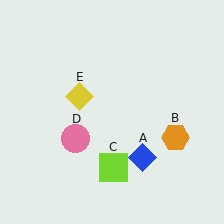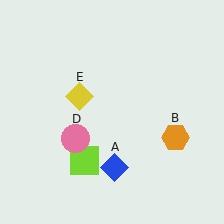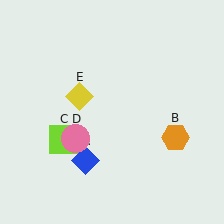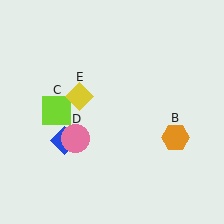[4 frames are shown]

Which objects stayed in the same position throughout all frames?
Orange hexagon (object B) and pink circle (object D) and yellow diamond (object E) remained stationary.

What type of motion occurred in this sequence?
The blue diamond (object A), lime square (object C) rotated clockwise around the center of the scene.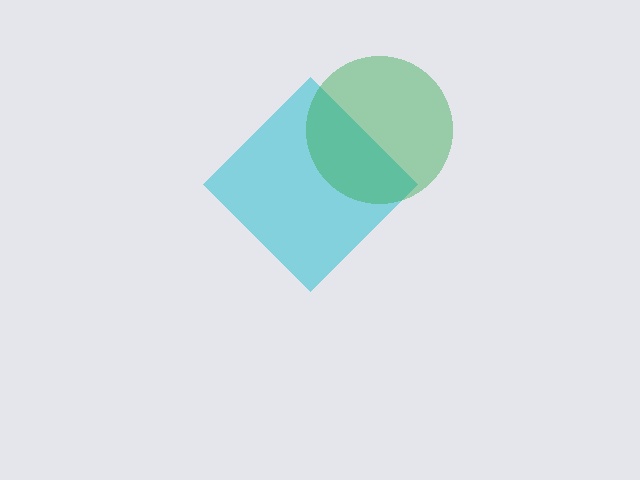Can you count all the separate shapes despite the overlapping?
Yes, there are 2 separate shapes.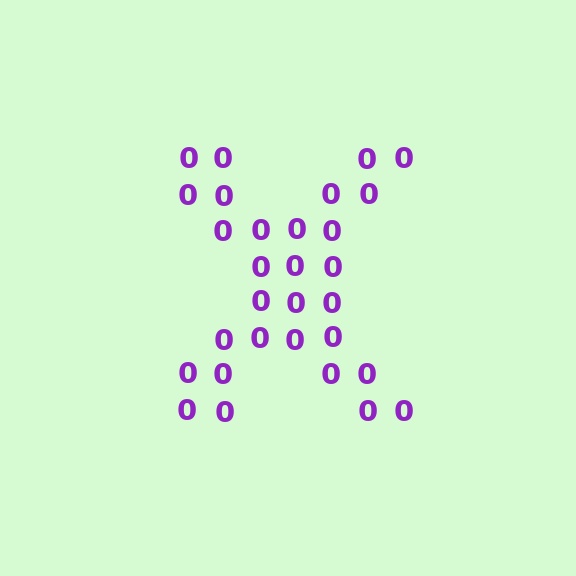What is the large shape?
The large shape is the letter X.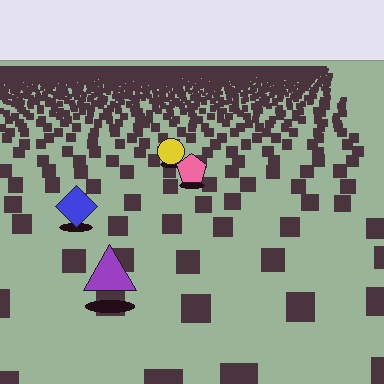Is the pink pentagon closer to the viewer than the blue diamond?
No. The blue diamond is closer — you can tell from the texture gradient: the ground texture is coarser near it.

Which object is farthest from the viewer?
The yellow circle is farthest from the viewer. It appears smaller and the ground texture around it is denser.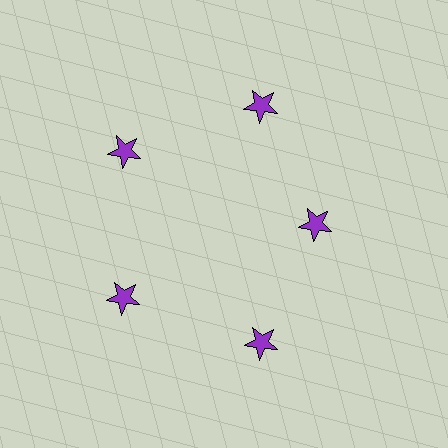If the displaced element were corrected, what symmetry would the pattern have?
It would have 5-fold rotational symmetry — the pattern would map onto itself every 72 degrees.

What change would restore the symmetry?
The symmetry would be restored by moving it outward, back onto the ring so that all 5 stars sit at equal angles and equal distance from the center.